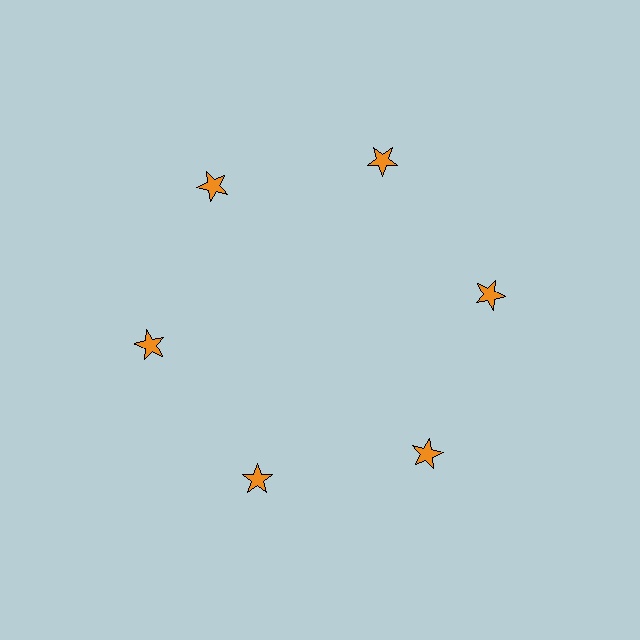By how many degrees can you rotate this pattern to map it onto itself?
The pattern maps onto itself every 60 degrees of rotation.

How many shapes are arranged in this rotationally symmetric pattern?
There are 6 shapes, arranged in 6 groups of 1.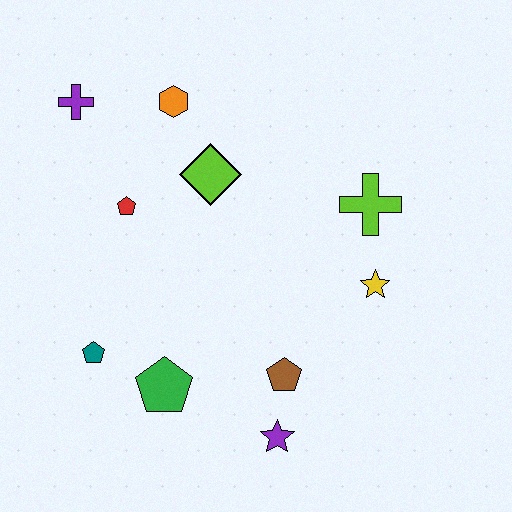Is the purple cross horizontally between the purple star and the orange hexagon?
No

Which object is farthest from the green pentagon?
The purple cross is farthest from the green pentagon.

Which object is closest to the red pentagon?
The lime diamond is closest to the red pentagon.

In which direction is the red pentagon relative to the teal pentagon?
The red pentagon is above the teal pentagon.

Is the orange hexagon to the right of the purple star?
No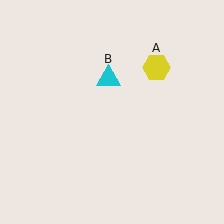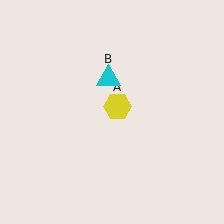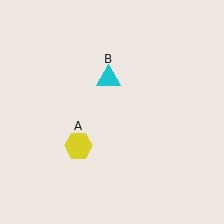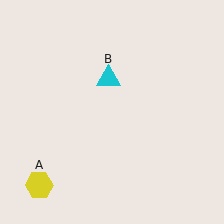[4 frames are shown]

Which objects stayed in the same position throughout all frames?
Cyan triangle (object B) remained stationary.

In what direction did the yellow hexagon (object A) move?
The yellow hexagon (object A) moved down and to the left.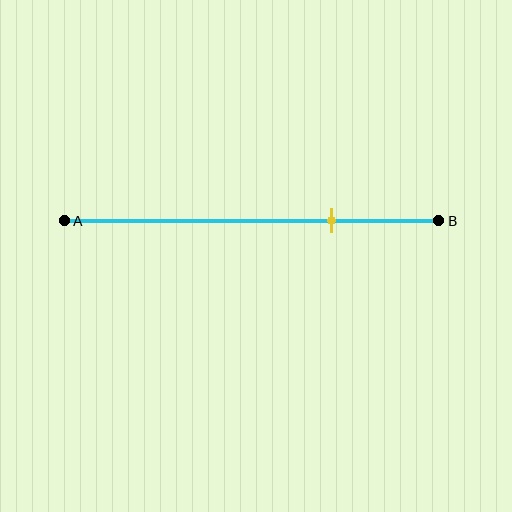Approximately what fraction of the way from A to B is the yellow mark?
The yellow mark is approximately 70% of the way from A to B.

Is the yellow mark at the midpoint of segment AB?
No, the mark is at about 70% from A, not at the 50% midpoint.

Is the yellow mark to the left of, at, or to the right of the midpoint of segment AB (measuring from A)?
The yellow mark is to the right of the midpoint of segment AB.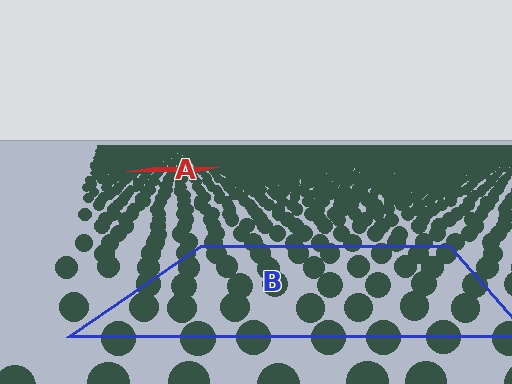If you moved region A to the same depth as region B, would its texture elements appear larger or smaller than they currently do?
They would appear larger. At a closer depth, the same texture elements are projected at a bigger on-screen size.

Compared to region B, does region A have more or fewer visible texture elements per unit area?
Region A has more texture elements per unit area — they are packed more densely because it is farther away.